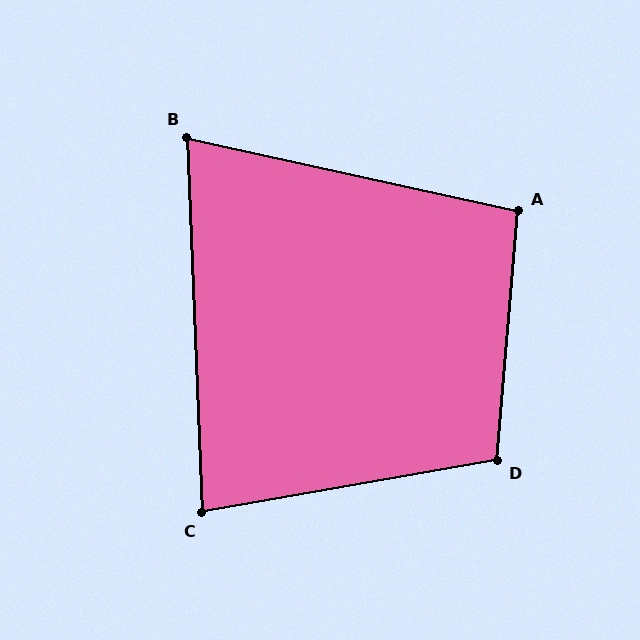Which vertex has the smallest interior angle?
B, at approximately 75 degrees.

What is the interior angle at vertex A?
Approximately 98 degrees (obtuse).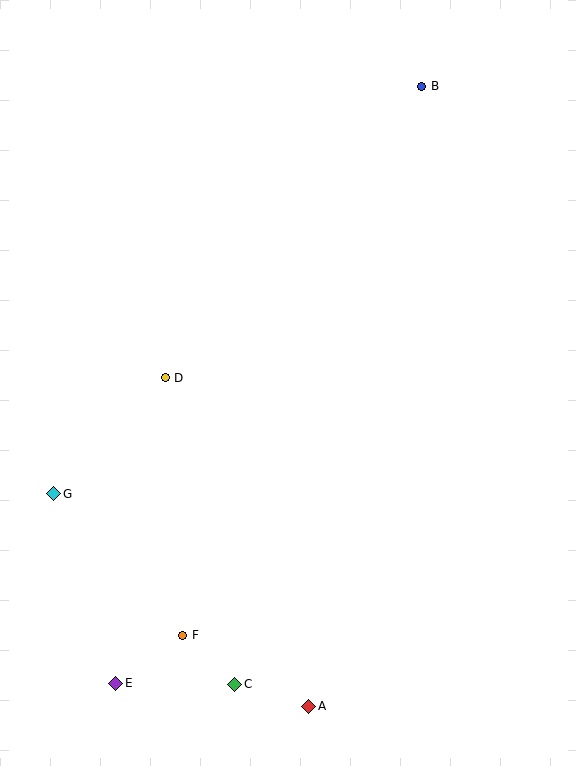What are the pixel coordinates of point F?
Point F is at (183, 635).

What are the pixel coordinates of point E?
Point E is at (116, 683).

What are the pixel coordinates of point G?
Point G is at (54, 494).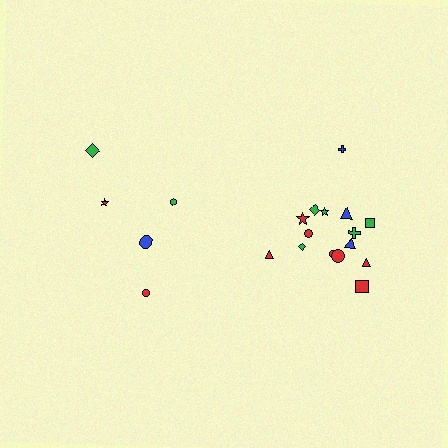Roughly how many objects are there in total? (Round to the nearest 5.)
Roughly 20 objects in total.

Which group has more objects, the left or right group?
The right group.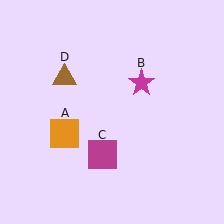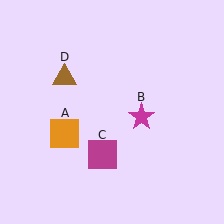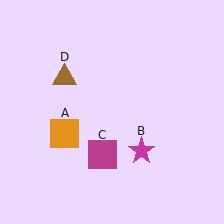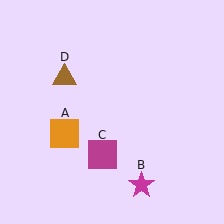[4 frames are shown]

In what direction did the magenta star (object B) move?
The magenta star (object B) moved down.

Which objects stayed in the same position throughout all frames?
Orange square (object A) and magenta square (object C) and brown triangle (object D) remained stationary.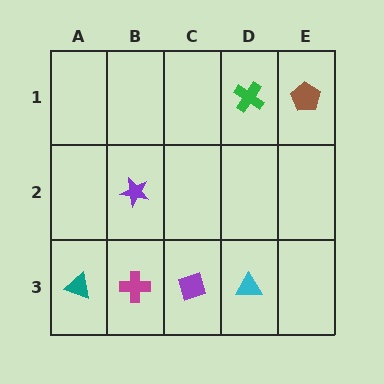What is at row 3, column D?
A cyan triangle.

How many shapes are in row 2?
1 shape.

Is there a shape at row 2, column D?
No, that cell is empty.